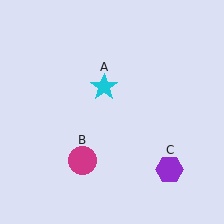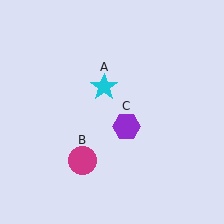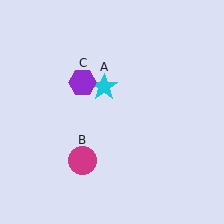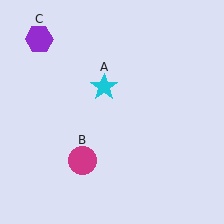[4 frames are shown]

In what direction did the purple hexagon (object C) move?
The purple hexagon (object C) moved up and to the left.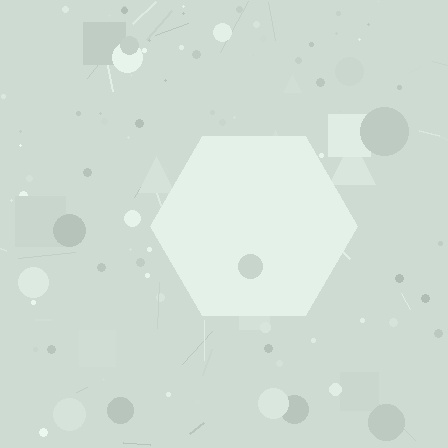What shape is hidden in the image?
A hexagon is hidden in the image.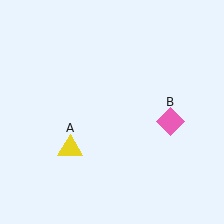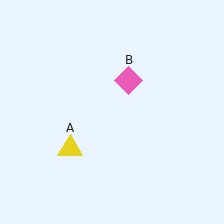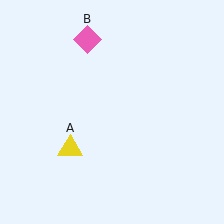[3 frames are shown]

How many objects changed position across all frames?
1 object changed position: pink diamond (object B).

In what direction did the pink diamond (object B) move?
The pink diamond (object B) moved up and to the left.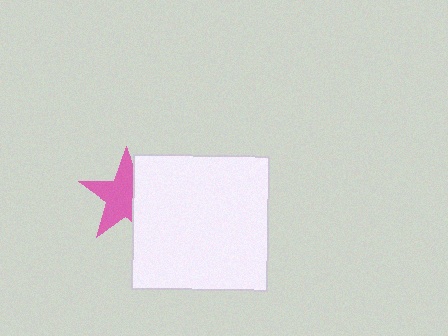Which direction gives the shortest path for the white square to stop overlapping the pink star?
Moving right gives the shortest separation.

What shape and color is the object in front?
The object in front is a white square.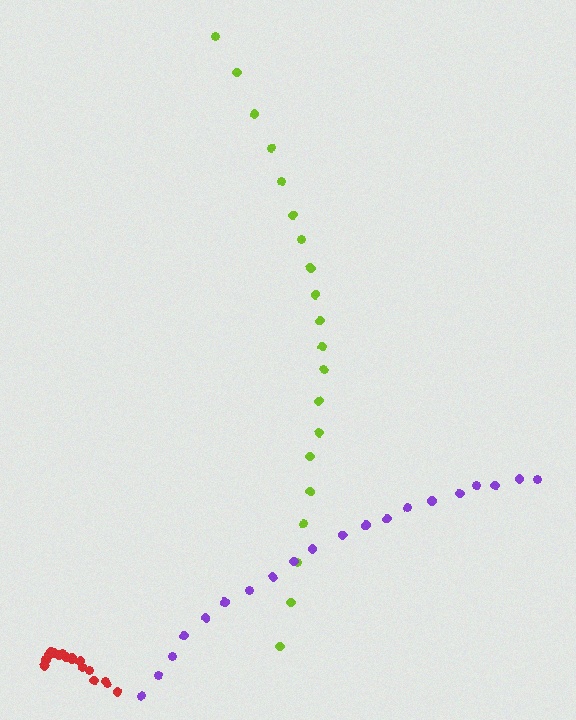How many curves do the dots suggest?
There are 3 distinct paths.